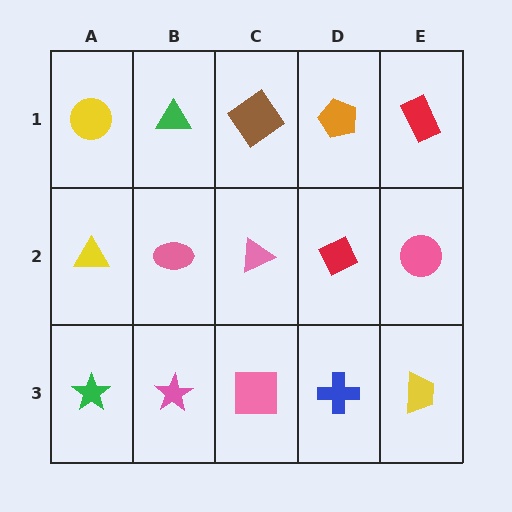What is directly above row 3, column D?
A red diamond.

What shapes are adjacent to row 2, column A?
A yellow circle (row 1, column A), a green star (row 3, column A), a pink ellipse (row 2, column B).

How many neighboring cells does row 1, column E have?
2.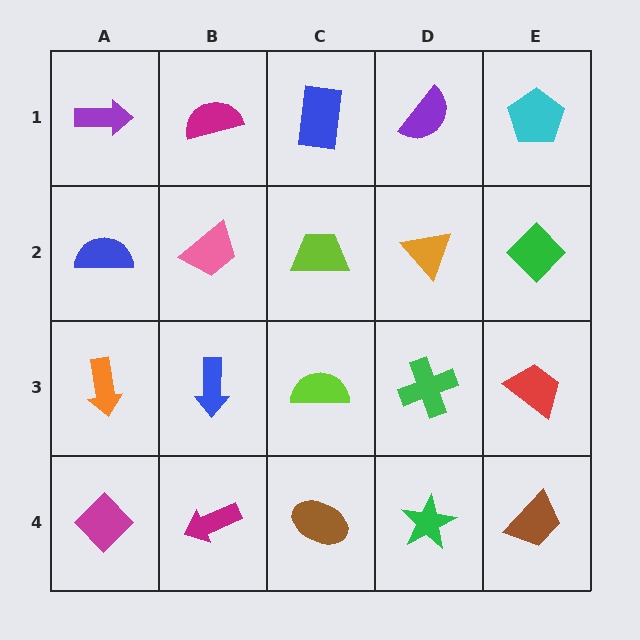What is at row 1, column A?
A purple arrow.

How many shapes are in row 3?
5 shapes.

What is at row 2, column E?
A green diamond.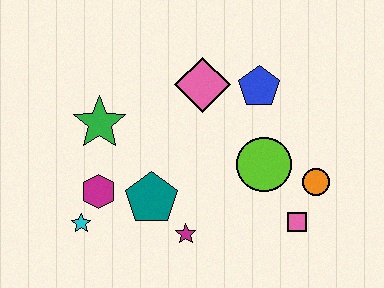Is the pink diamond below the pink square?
No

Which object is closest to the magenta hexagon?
The cyan star is closest to the magenta hexagon.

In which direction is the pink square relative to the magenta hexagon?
The pink square is to the right of the magenta hexagon.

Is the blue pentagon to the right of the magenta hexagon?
Yes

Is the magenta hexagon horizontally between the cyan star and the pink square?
Yes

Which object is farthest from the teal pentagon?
The orange circle is farthest from the teal pentagon.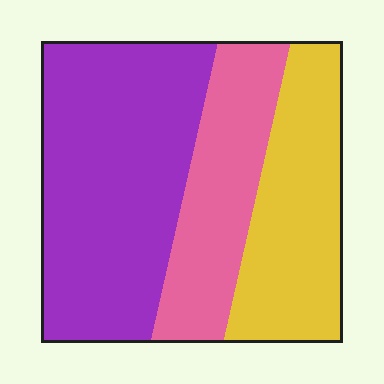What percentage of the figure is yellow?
Yellow takes up about one quarter (1/4) of the figure.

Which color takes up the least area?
Pink, at roughly 25%.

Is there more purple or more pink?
Purple.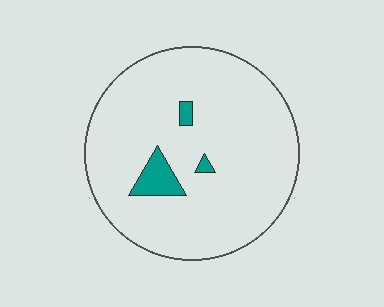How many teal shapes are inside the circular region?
3.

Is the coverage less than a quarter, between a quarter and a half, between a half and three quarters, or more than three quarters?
Less than a quarter.